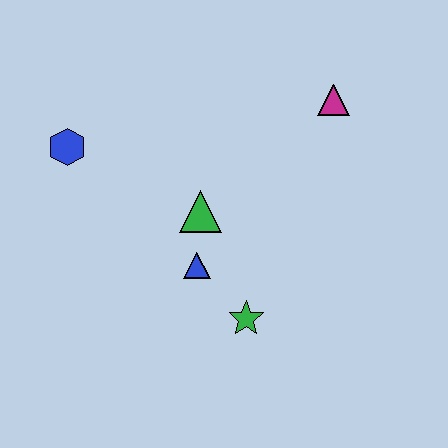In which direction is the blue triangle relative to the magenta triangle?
The blue triangle is below the magenta triangle.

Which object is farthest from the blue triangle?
The magenta triangle is farthest from the blue triangle.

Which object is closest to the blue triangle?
The green triangle is closest to the blue triangle.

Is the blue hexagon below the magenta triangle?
Yes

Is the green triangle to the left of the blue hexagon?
No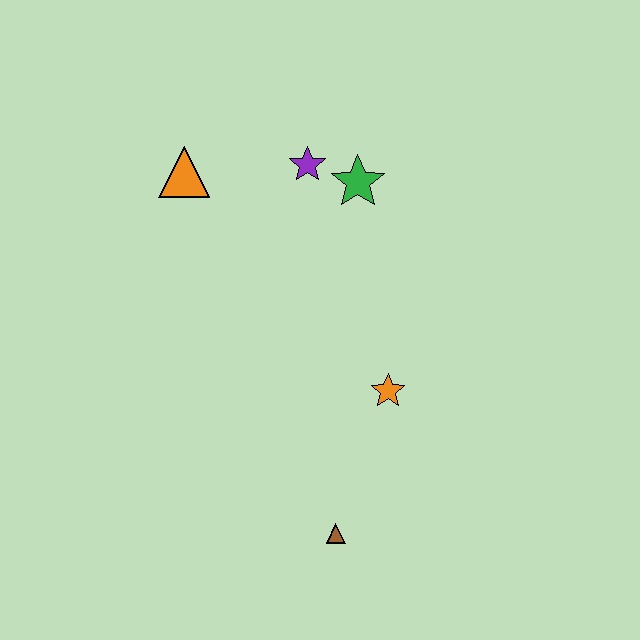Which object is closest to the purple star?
The green star is closest to the purple star.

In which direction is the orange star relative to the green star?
The orange star is below the green star.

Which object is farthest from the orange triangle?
The brown triangle is farthest from the orange triangle.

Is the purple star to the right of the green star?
No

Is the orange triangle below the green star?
No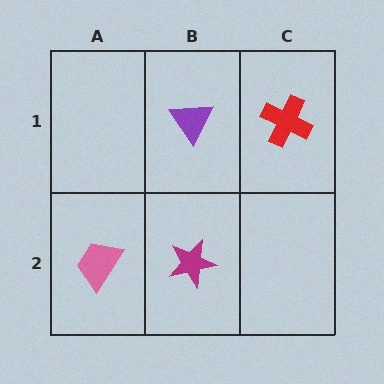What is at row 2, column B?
A magenta star.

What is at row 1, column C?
A red cross.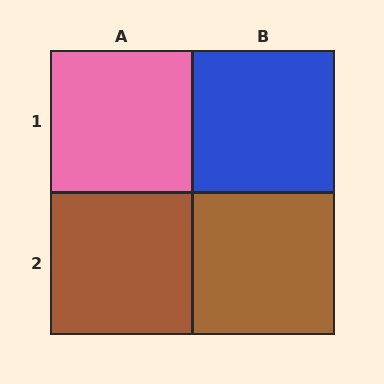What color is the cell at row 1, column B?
Blue.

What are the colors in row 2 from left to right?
Brown, brown.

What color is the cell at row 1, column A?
Pink.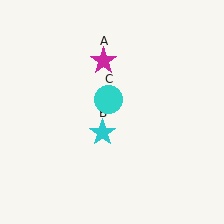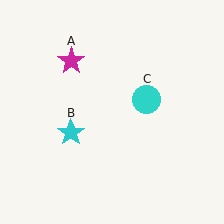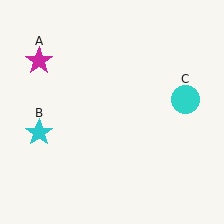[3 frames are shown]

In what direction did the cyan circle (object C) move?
The cyan circle (object C) moved right.